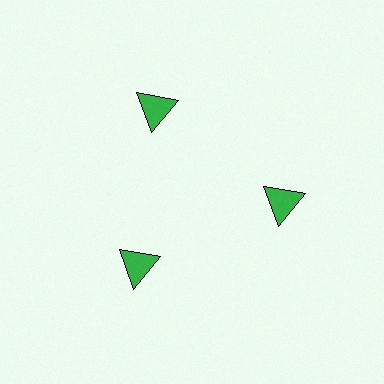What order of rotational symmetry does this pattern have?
This pattern has 3-fold rotational symmetry.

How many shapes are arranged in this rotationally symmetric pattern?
There are 3 shapes, arranged in 3 groups of 1.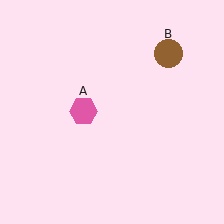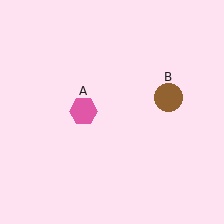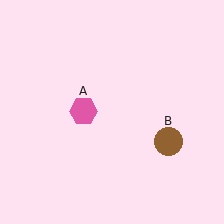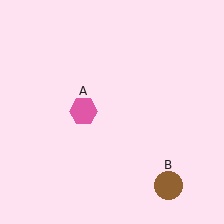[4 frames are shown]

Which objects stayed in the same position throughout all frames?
Pink hexagon (object A) remained stationary.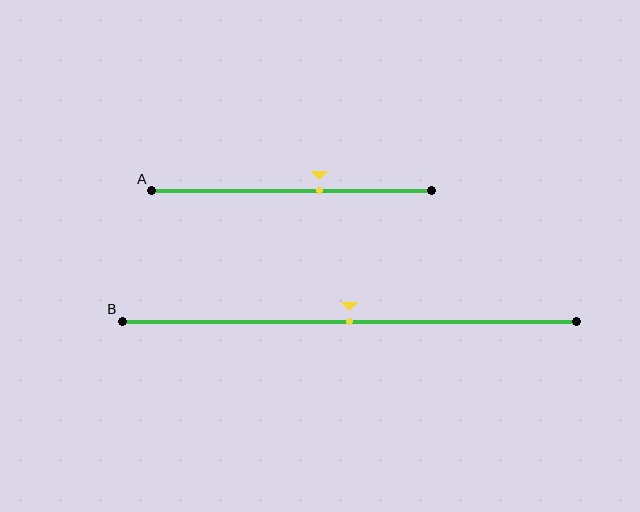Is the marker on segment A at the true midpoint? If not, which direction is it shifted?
No, the marker on segment A is shifted to the right by about 10% of the segment length.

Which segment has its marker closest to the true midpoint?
Segment B has its marker closest to the true midpoint.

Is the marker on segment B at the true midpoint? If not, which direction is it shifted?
Yes, the marker on segment B is at the true midpoint.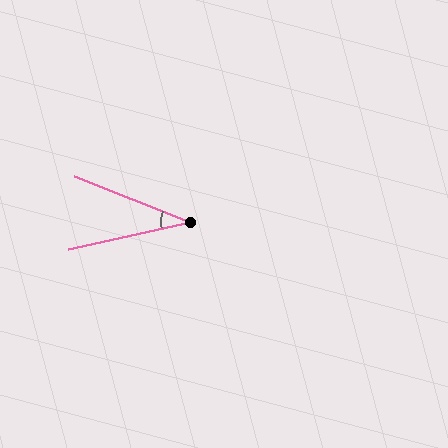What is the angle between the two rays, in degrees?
Approximately 34 degrees.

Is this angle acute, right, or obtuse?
It is acute.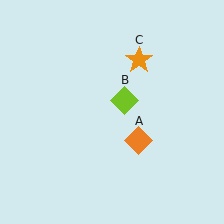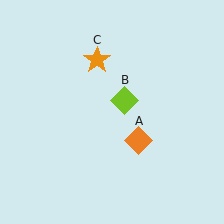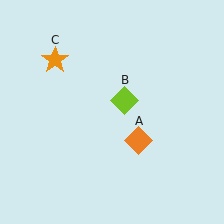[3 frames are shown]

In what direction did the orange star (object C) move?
The orange star (object C) moved left.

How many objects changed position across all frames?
1 object changed position: orange star (object C).